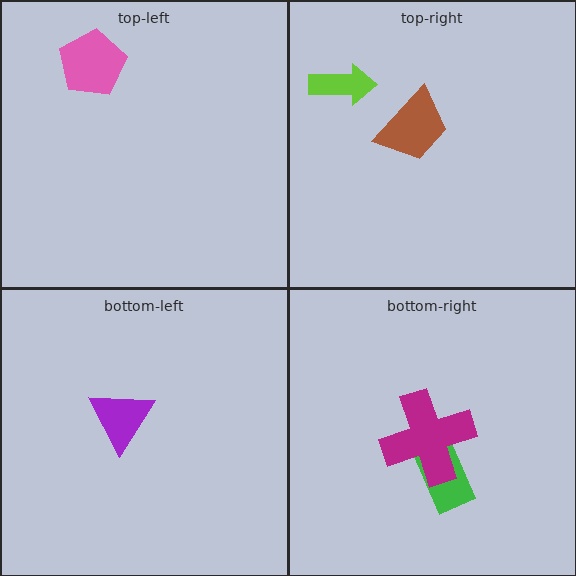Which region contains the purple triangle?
The bottom-left region.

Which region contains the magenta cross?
The bottom-right region.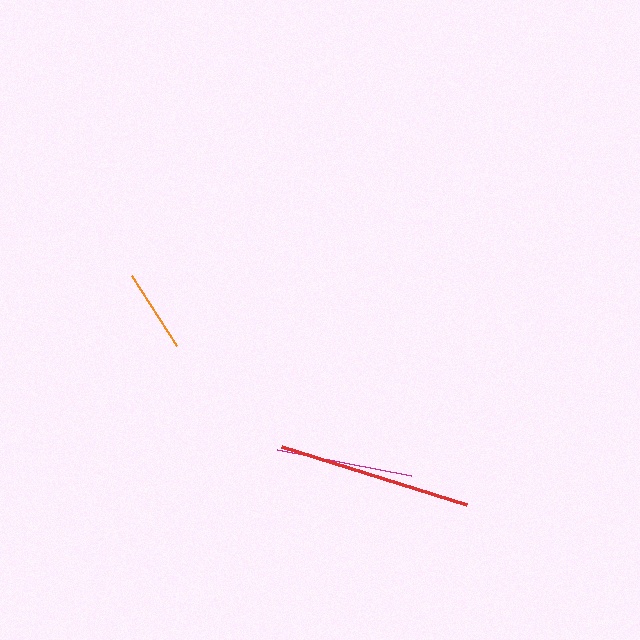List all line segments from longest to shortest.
From longest to shortest: red, magenta, orange.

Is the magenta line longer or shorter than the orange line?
The magenta line is longer than the orange line.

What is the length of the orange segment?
The orange segment is approximately 83 pixels long.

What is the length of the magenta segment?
The magenta segment is approximately 137 pixels long.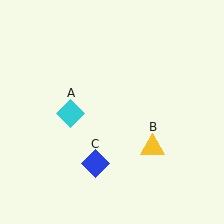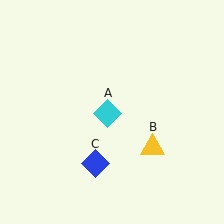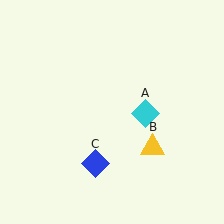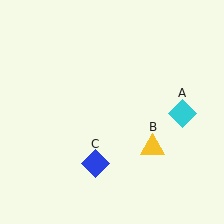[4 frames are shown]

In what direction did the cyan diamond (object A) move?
The cyan diamond (object A) moved right.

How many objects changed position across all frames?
1 object changed position: cyan diamond (object A).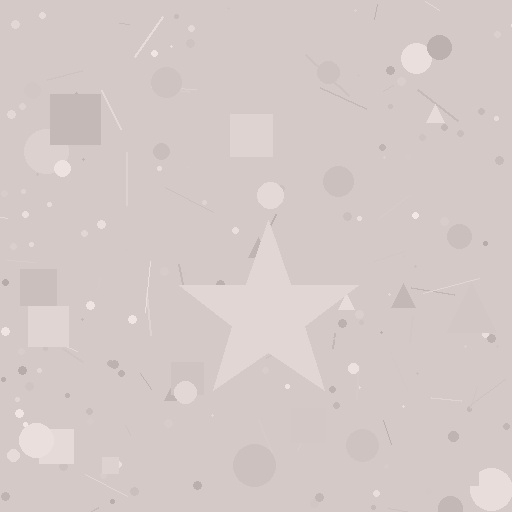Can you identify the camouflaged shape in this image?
The camouflaged shape is a star.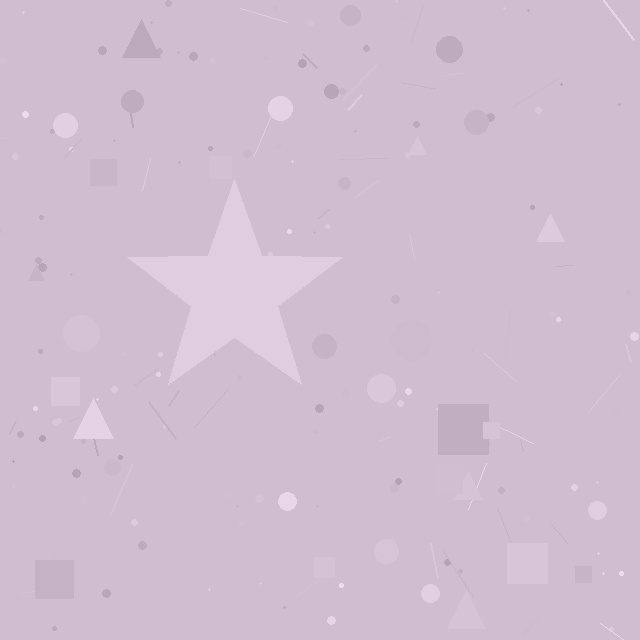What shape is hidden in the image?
A star is hidden in the image.